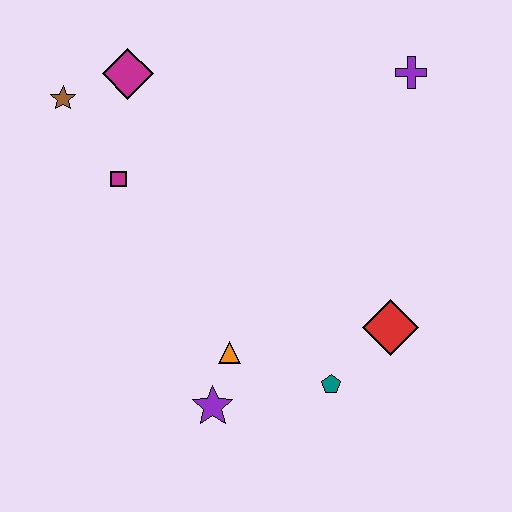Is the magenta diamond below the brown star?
No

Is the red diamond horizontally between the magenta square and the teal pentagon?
No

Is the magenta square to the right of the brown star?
Yes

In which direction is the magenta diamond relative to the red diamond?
The magenta diamond is to the left of the red diamond.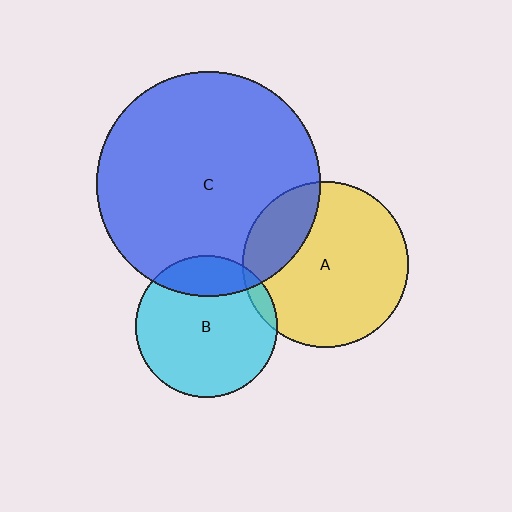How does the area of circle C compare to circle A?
Approximately 1.8 times.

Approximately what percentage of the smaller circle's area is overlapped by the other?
Approximately 5%.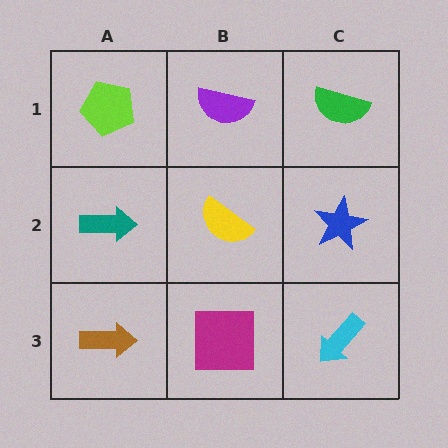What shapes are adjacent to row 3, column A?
A teal arrow (row 2, column A), a magenta square (row 3, column B).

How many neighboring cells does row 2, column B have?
4.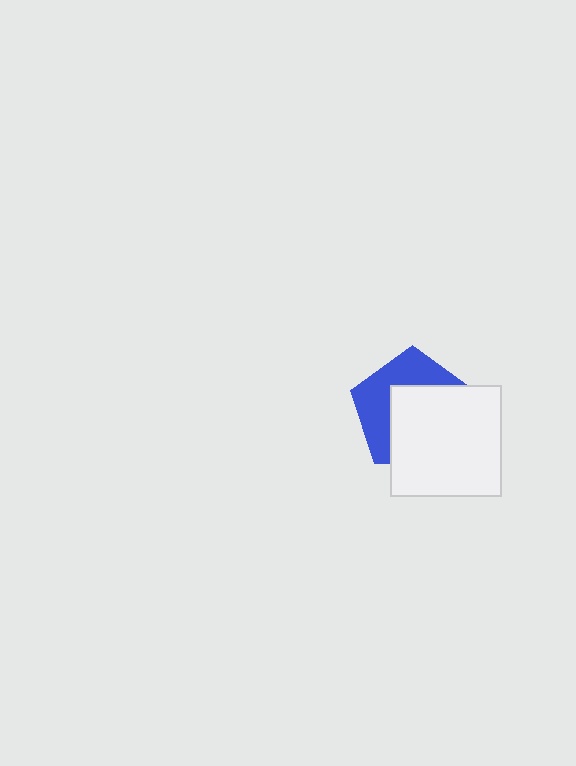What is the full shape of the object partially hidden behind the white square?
The partially hidden object is a blue pentagon.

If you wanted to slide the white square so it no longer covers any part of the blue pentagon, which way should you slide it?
Slide it toward the lower-right — that is the most direct way to separate the two shapes.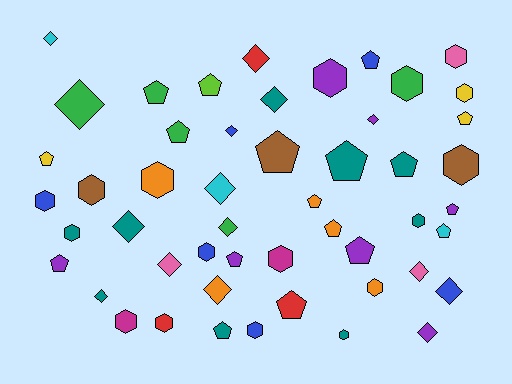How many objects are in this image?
There are 50 objects.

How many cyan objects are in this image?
There are 3 cyan objects.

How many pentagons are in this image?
There are 18 pentagons.